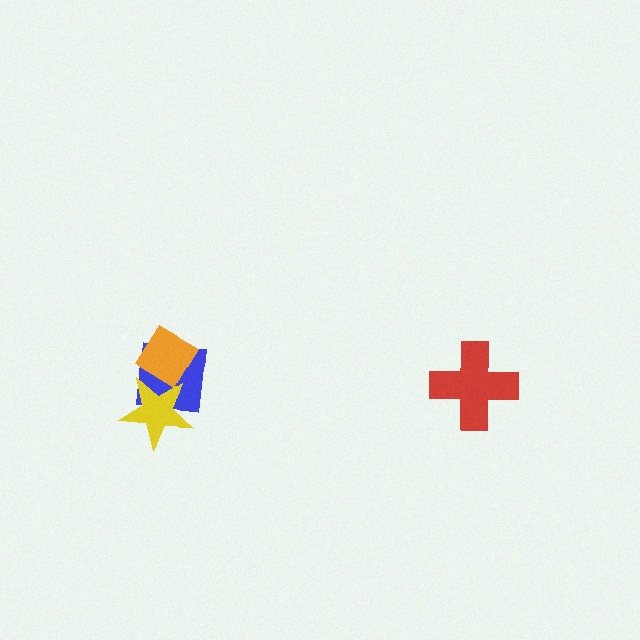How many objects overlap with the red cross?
0 objects overlap with the red cross.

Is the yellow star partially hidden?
No, no other shape covers it.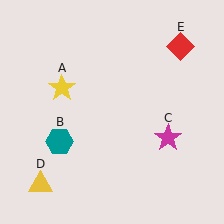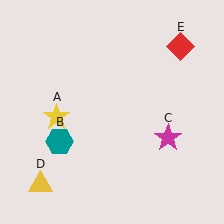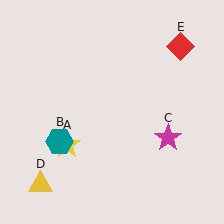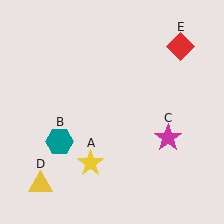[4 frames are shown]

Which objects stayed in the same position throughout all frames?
Teal hexagon (object B) and magenta star (object C) and yellow triangle (object D) and red diamond (object E) remained stationary.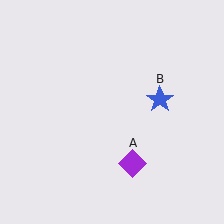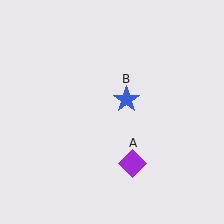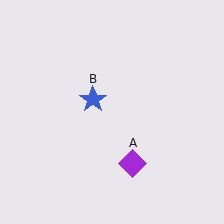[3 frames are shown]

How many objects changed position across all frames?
1 object changed position: blue star (object B).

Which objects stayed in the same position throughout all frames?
Purple diamond (object A) remained stationary.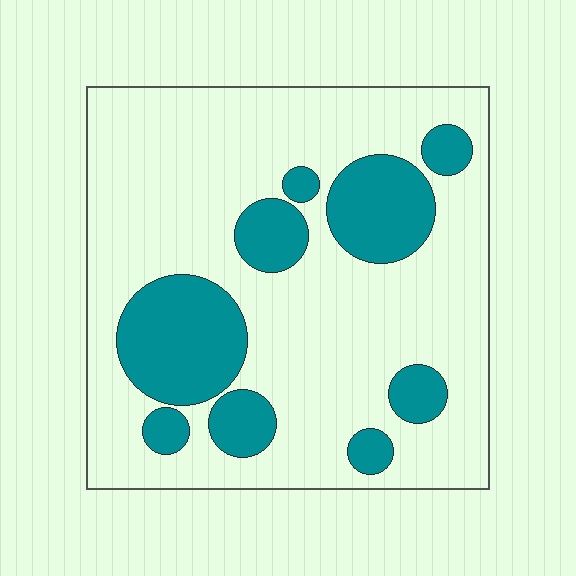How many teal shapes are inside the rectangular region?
9.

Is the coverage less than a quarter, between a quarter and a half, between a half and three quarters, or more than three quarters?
Between a quarter and a half.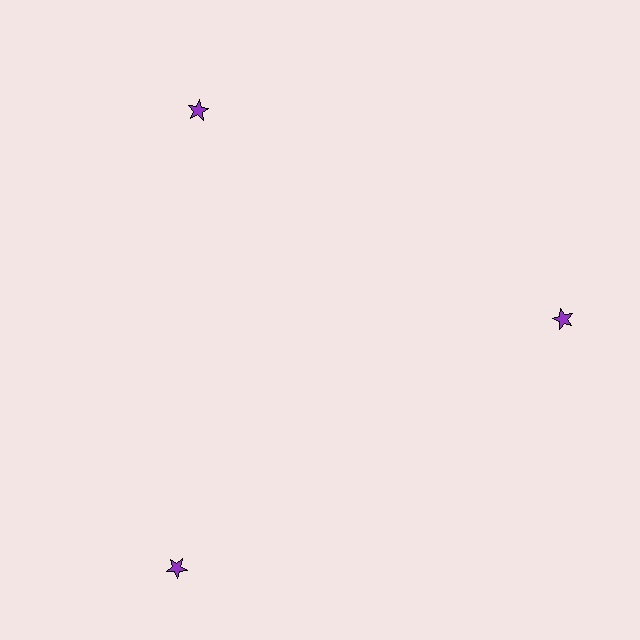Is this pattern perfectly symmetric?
No. The 3 purple stars are arranged in a ring, but one element near the 7 o'clock position is pushed outward from the center, breaking the 3-fold rotational symmetry.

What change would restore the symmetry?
The symmetry would be restored by moving it inward, back onto the ring so that all 3 stars sit at equal angles and equal distance from the center.